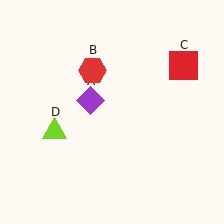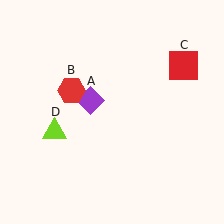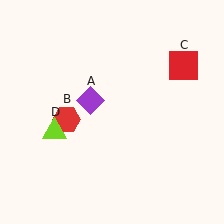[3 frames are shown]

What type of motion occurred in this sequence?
The red hexagon (object B) rotated counterclockwise around the center of the scene.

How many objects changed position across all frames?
1 object changed position: red hexagon (object B).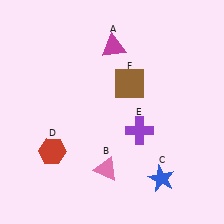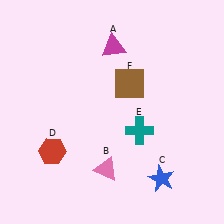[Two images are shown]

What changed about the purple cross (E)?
In Image 1, E is purple. In Image 2, it changed to teal.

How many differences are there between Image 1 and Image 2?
There is 1 difference between the two images.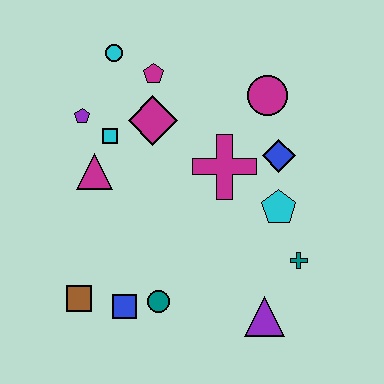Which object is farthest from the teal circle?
The cyan circle is farthest from the teal circle.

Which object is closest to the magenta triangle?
The cyan square is closest to the magenta triangle.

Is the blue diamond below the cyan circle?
Yes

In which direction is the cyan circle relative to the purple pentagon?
The cyan circle is above the purple pentagon.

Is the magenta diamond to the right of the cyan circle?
Yes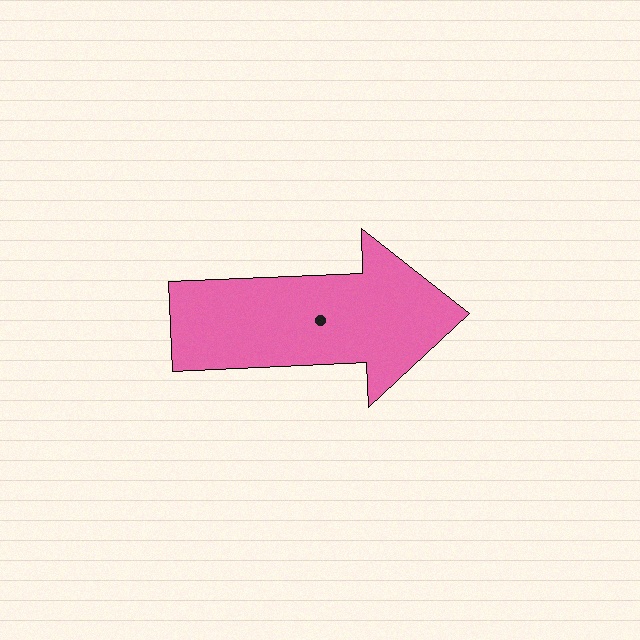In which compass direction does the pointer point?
East.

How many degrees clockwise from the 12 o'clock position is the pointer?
Approximately 88 degrees.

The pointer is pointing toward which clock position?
Roughly 3 o'clock.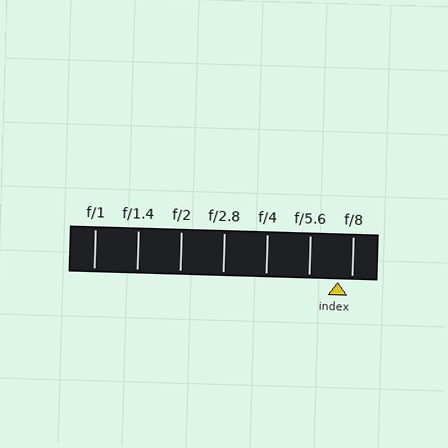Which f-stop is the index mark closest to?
The index mark is closest to f/8.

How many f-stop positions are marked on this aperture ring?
There are 7 f-stop positions marked.